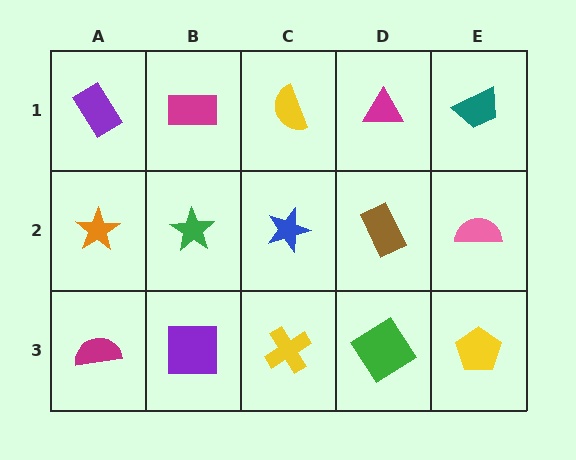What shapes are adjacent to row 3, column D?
A brown rectangle (row 2, column D), a yellow cross (row 3, column C), a yellow pentagon (row 3, column E).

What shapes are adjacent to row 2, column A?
A purple rectangle (row 1, column A), a magenta semicircle (row 3, column A), a green star (row 2, column B).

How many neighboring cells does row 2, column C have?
4.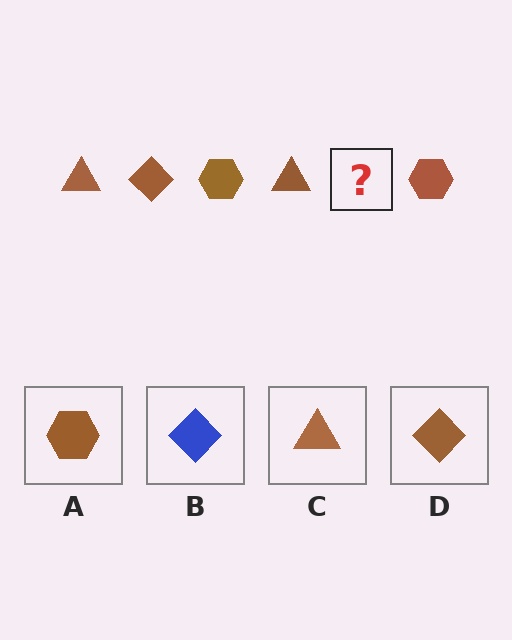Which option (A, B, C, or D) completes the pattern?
D.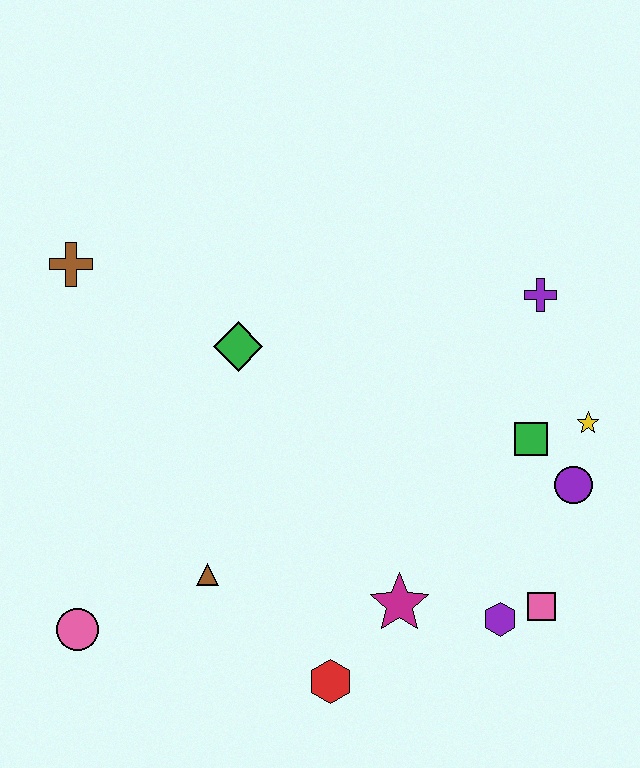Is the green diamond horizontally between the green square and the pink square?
No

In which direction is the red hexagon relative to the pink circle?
The red hexagon is to the right of the pink circle.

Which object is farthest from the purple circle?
The brown cross is farthest from the purple circle.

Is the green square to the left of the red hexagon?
No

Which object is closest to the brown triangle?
The pink circle is closest to the brown triangle.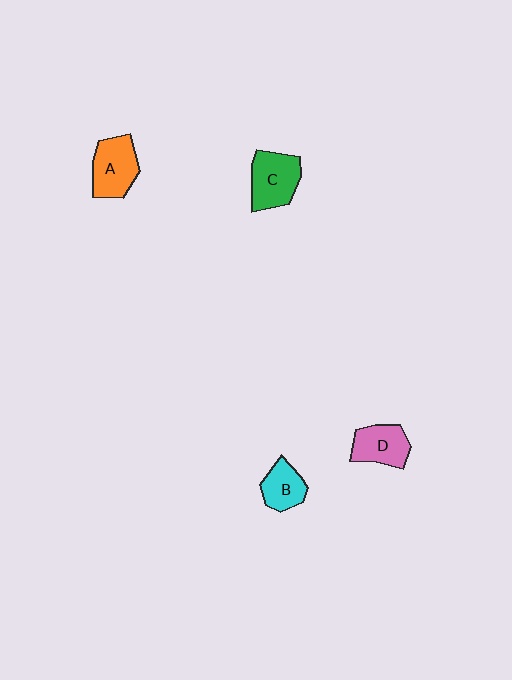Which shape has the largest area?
Shape C (green).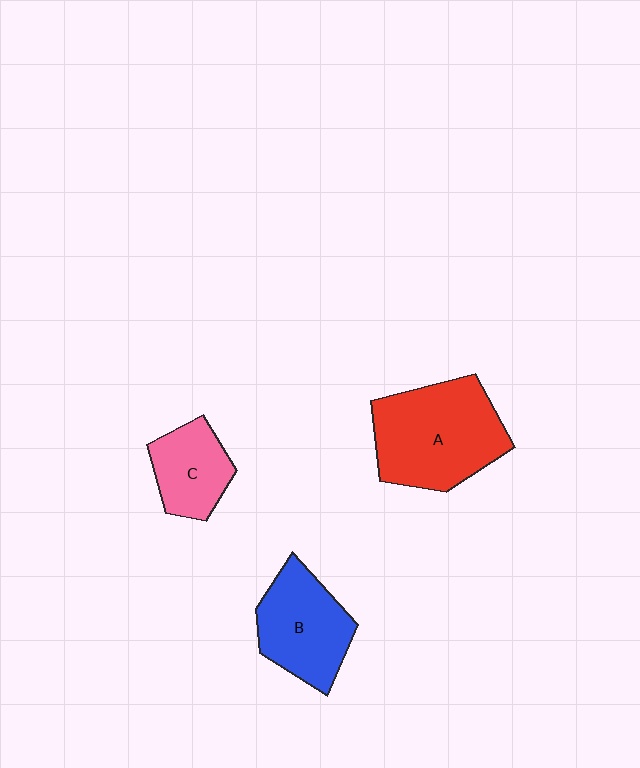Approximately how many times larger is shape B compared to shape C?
Approximately 1.4 times.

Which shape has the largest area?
Shape A (red).